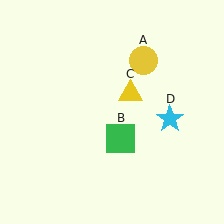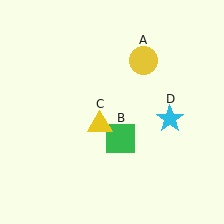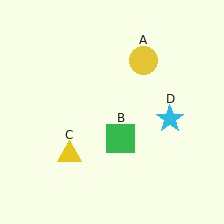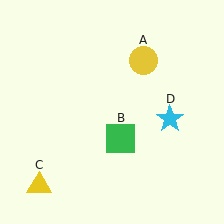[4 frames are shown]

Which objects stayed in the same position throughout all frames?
Yellow circle (object A) and green square (object B) and cyan star (object D) remained stationary.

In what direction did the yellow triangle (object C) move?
The yellow triangle (object C) moved down and to the left.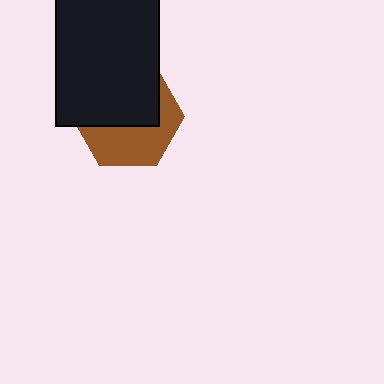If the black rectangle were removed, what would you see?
You would see the complete brown hexagon.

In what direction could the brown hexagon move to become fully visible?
The brown hexagon could move down. That would shift it out from behind the black rectangle entirely.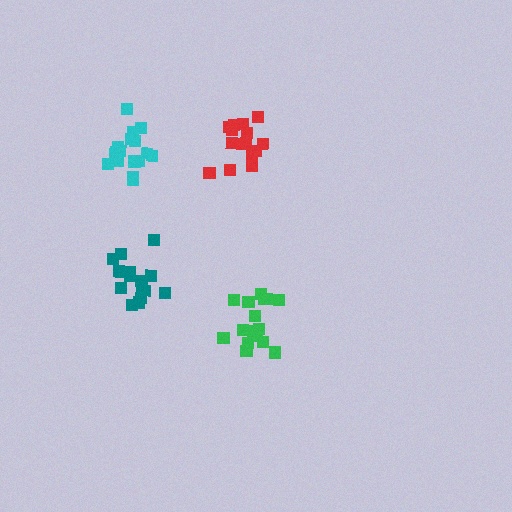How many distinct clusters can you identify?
There are 4 distinct clusters.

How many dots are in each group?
Group 1: 16 dots, Group 2: 16 dots, Group 3: 17 dots, Group 4: 16 dots (65 total).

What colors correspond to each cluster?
The clusters are colored: teal, cyan, green, red.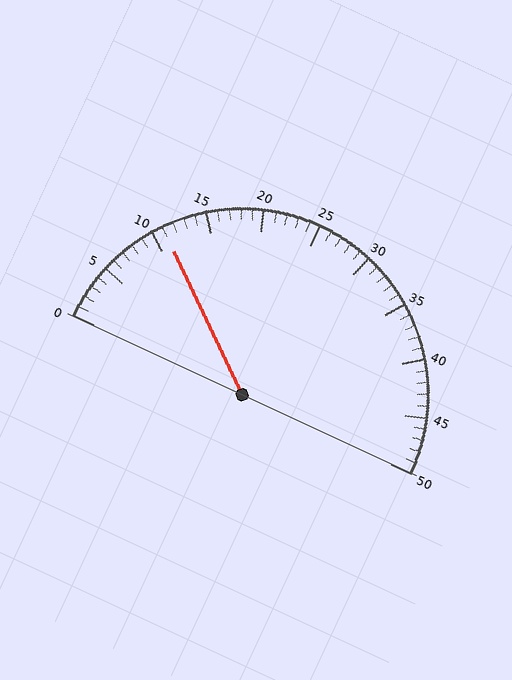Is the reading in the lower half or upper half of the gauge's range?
The reading is in the lower half of the range (0 to 50).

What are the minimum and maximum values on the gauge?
The gauge ranges from 0 to 50.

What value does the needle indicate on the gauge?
The needle indicates approximately 11.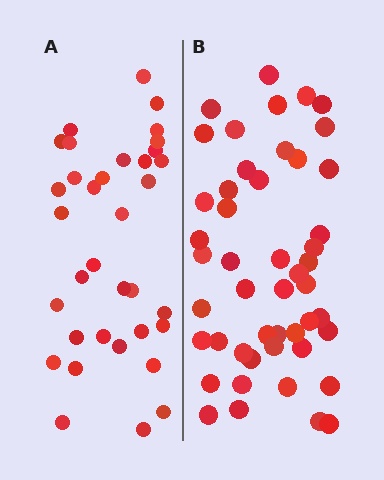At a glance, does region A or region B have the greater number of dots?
Region B (the right region) has more dots.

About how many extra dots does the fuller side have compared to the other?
Region B has approximately 15 more dots than region A.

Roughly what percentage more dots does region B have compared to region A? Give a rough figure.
About 35% more.